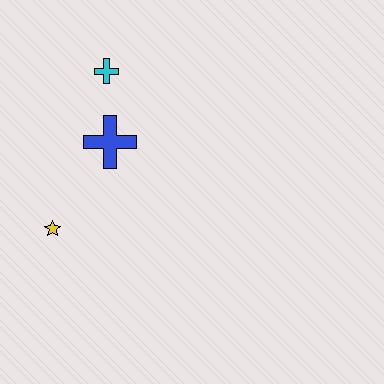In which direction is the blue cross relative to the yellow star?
The blue cross is above the yellow star.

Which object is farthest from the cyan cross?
The yellow star is farthest from the cyan cross.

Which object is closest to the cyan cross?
The blue cross is closest to the cyan cross.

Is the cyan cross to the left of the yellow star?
No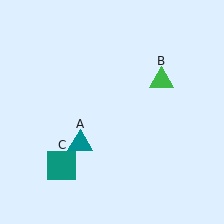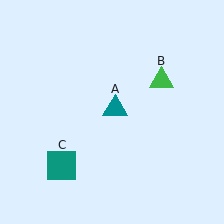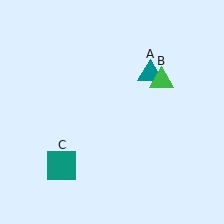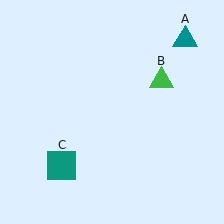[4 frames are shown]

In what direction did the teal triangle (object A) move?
The teal triangle (object A) moved up and to the right.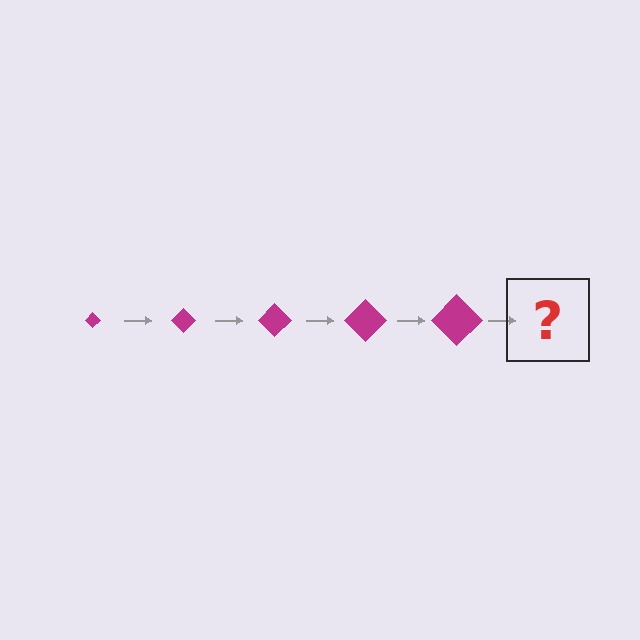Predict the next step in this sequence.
The next step is a magenta diamond, larger than the previous one.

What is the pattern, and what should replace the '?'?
The pattern is that the diamond gets progressively larger each step. The '?' should be a magenta diamond, larger than the previous one.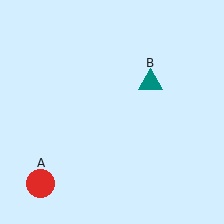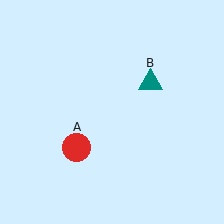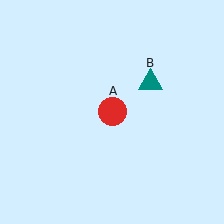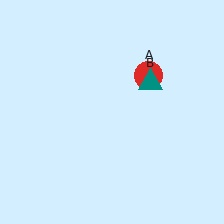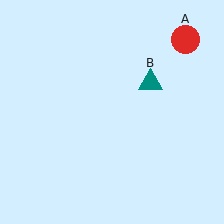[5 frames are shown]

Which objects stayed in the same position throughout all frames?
Teal triangle (object B) remained stationary.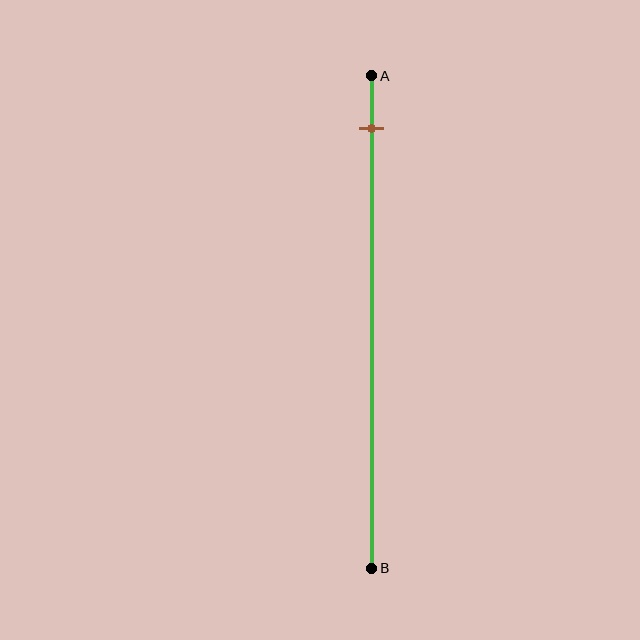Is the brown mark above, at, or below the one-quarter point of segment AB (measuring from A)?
The brown mark is above the one-quarter point of segment AB.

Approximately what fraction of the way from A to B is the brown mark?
The brown mark is approximately 10% of the way from A to B.